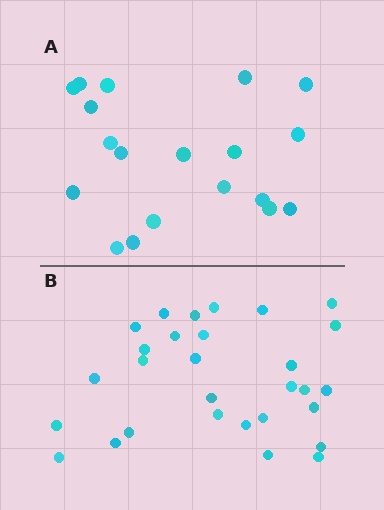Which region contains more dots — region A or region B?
Region B (the bottom region) has more dots.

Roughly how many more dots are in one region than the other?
Region B has roughly 10 or so more dots than region A.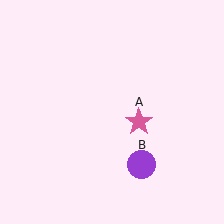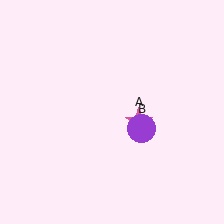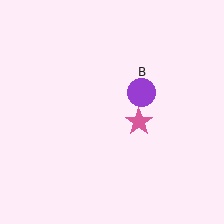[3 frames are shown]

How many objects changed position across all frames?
1 object changed position: purple circle (object B).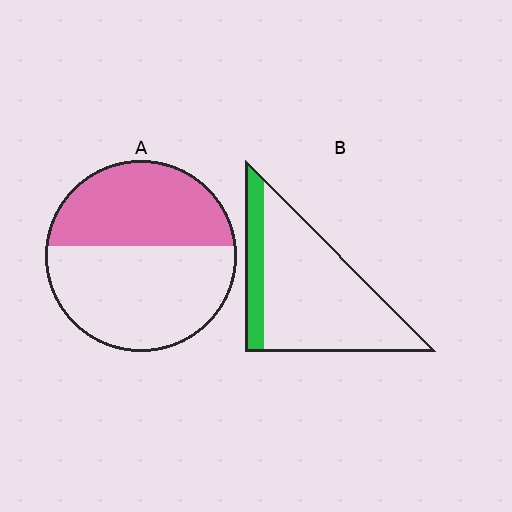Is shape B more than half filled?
No.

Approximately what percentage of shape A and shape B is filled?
A is approximately 45% and B is approximately 20%.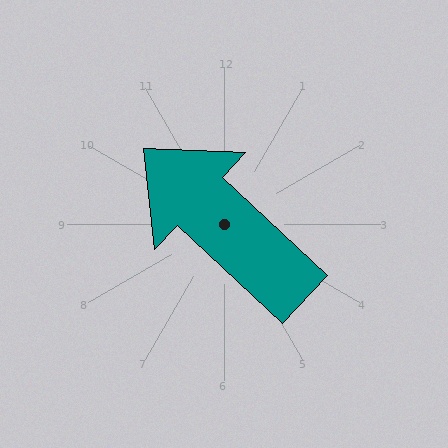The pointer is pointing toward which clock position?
Roughly 10 o'clock.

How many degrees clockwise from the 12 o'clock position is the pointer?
Approximately 313 degrees.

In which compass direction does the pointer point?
Northwest.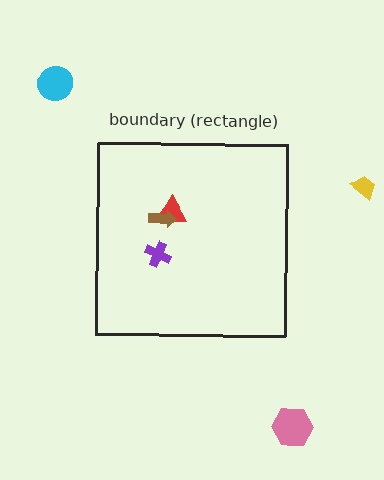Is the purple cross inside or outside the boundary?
Inside.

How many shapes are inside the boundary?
3 inside, 3 outside.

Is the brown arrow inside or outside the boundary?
Inside.